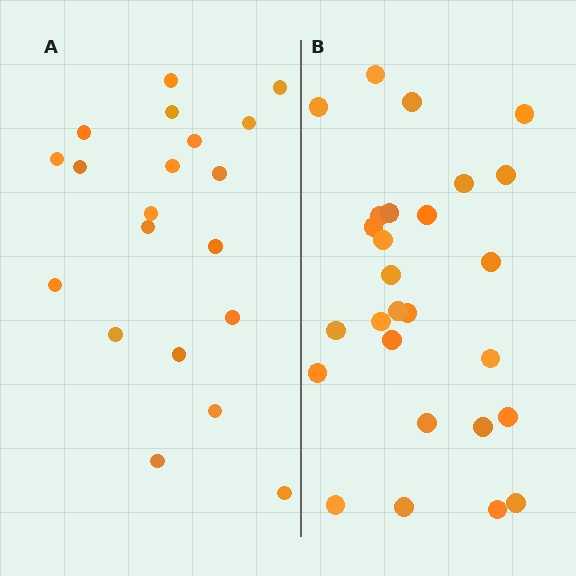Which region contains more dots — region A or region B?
Region B (the right region) has more dots.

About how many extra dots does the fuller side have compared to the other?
Region B has roughly 8 or so more dots than region A.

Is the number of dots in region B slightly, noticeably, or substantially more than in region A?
Region B has noticeably more, but not dramatically so. The ratio is roughly 1.4 to 1.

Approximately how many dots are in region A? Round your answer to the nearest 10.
About 20 dots.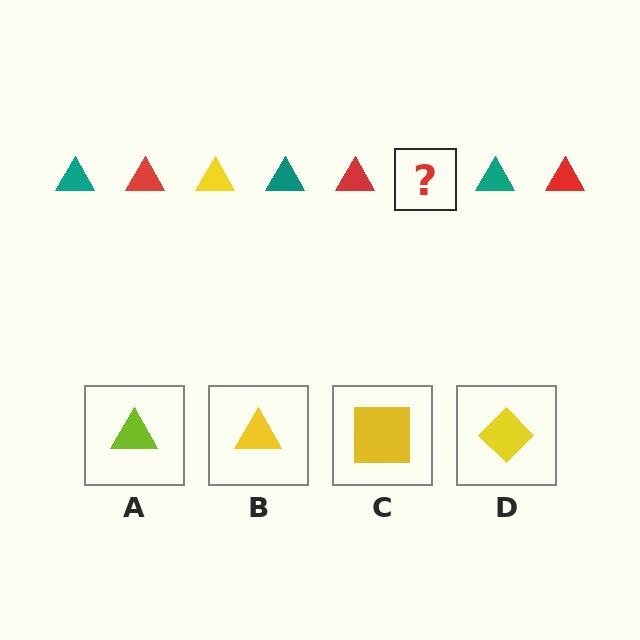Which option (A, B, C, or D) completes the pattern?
B.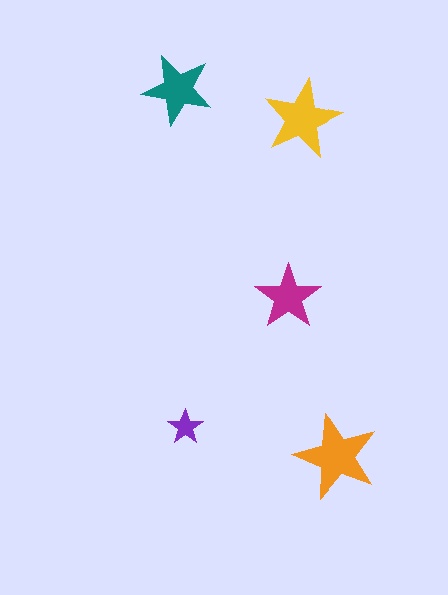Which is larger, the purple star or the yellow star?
The yellow one.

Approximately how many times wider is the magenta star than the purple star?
About 2 times wider.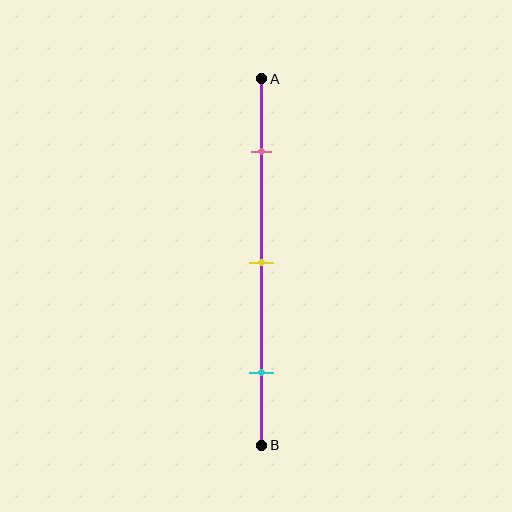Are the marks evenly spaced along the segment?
Yes, the marks are approximately evenly spaced.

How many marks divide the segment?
There are 3 marks dividing the segment.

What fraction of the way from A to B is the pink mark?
The pink mark is approximately 20% (0.2) of the way from A to B.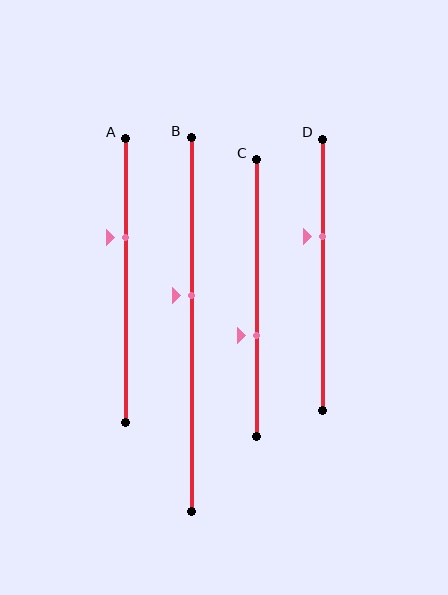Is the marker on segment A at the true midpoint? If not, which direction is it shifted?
No, the marker on segment A is shifted upward by about 15% of the segment length.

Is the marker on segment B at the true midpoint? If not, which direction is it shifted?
No, the marker on segment B is shifted upward by about 8% of the segment length.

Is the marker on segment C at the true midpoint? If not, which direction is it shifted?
No, the marker on segment C is shifted downward by about 13% of the segment length.